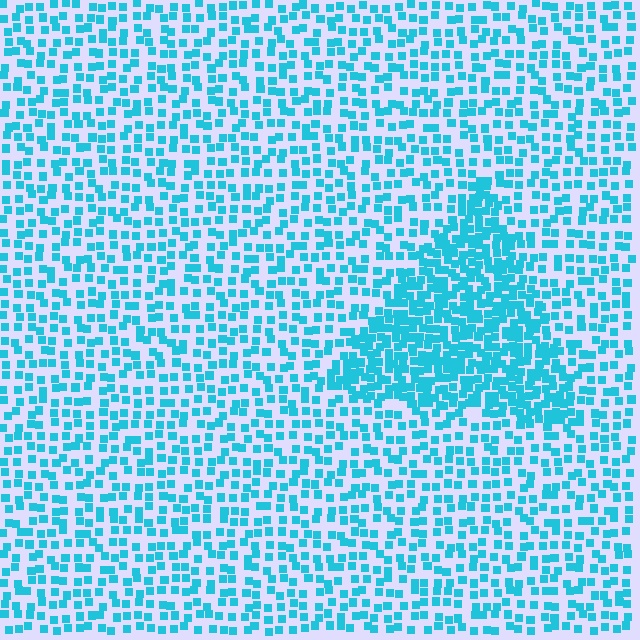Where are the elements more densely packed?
The elements are more densely packed inside the triangle boundary.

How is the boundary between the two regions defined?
The boundary is defined by a change in element density (approximately 2.1x ratio). All elements are the same color, size, and shape.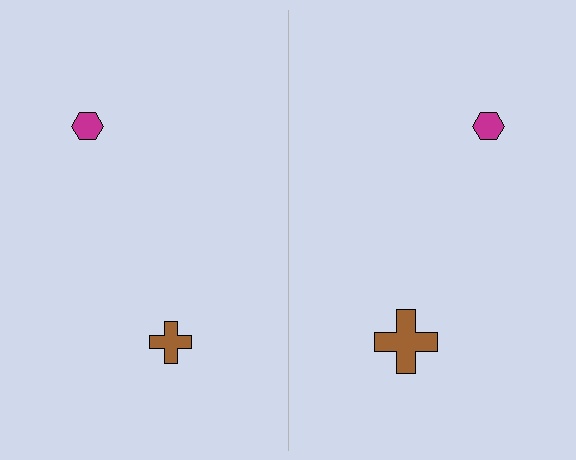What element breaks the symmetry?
The brown cross on the right side has a different size than its mirror counterpart.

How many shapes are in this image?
There are 4 shapes in this image.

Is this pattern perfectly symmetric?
No, the pattern is not perfectly symmetric. The brown cross on the right side has a different size than its mirror counterpart.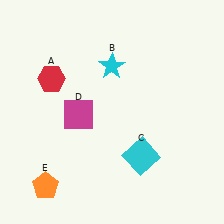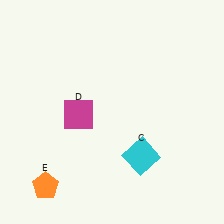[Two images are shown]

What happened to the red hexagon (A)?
The red hexagon (A) was removed in Image 2. It was in the top-left area of Image 1.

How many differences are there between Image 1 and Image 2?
There are 2 differences between the two images.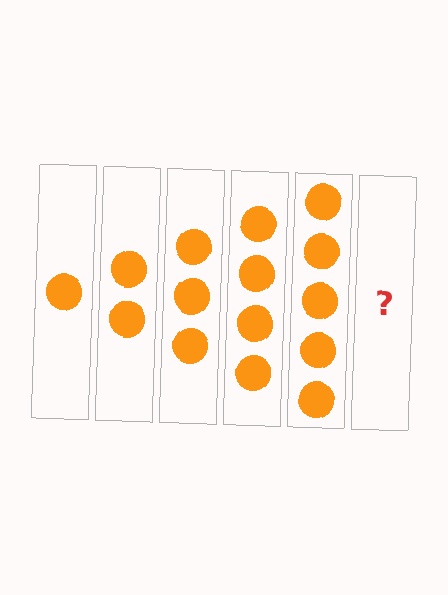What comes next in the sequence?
The next element should be 6 circles.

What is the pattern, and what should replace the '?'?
The pattern is that each step adds one more circle. The '?' should be 6 circles.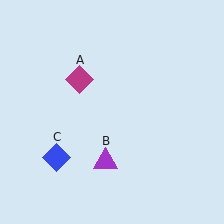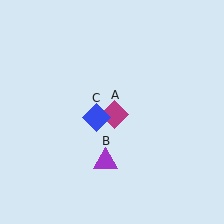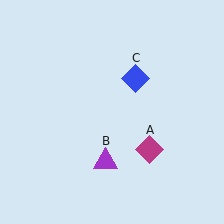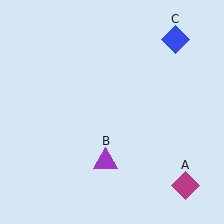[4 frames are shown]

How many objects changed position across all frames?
2 objects changed position: magenta diamond (object A), blue diamond (object C).